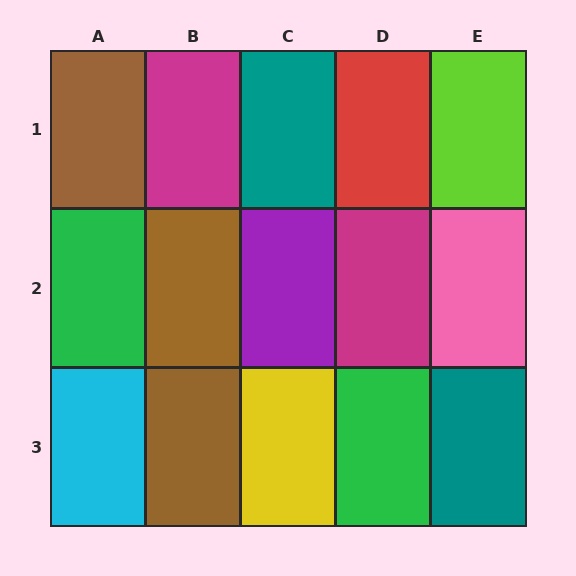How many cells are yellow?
1 cell is yellow.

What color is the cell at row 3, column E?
Teal.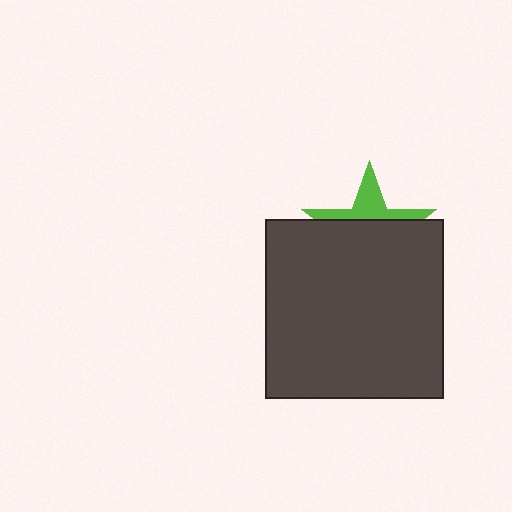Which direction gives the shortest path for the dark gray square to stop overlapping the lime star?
Moving down gives the shortest separation.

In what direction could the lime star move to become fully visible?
The lime star could move up. That would shift it out from behind the dark gray square entirely.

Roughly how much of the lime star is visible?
A small part of it is visible (roughly 35%).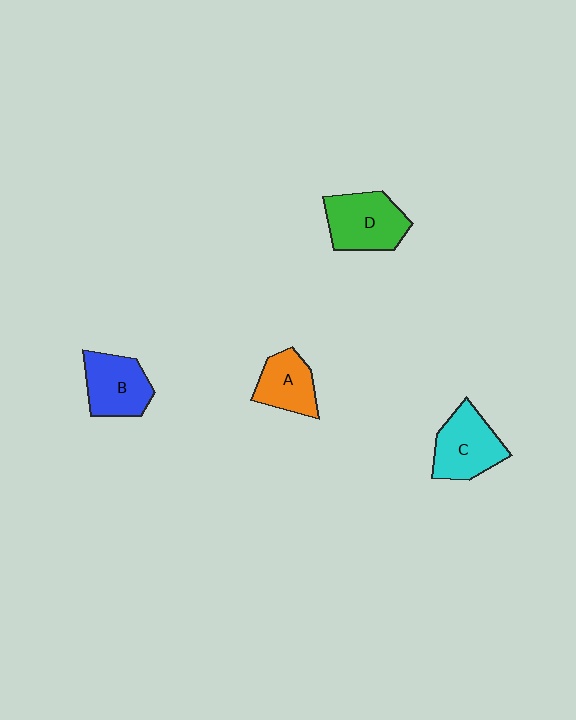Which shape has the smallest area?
Shape A (orange).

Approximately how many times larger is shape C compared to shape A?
Approximately 1.3 times.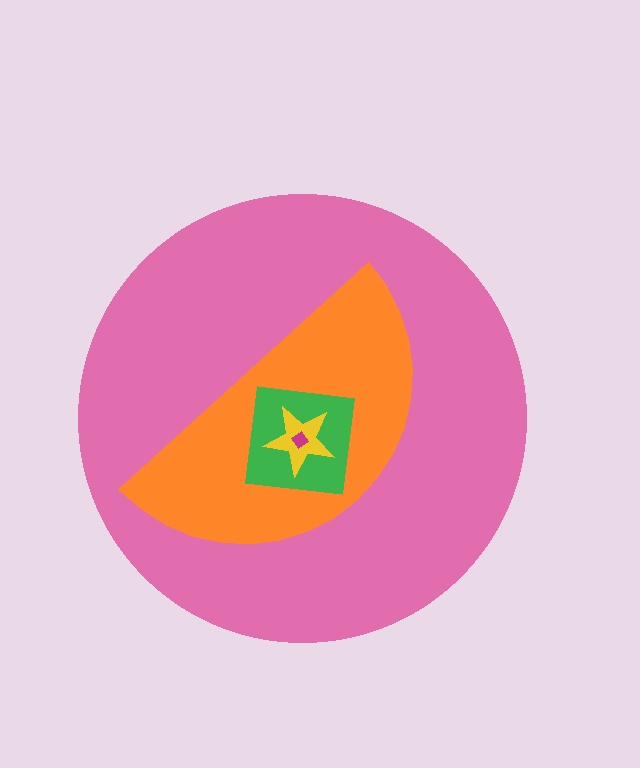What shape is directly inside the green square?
The yellow star.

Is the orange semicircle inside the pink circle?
Yes.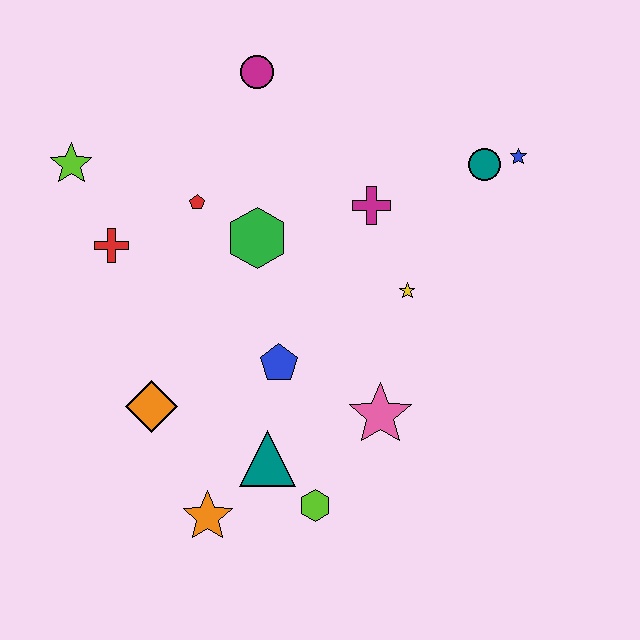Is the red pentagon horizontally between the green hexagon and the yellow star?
No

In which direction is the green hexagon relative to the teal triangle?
The green hexagon is above the teal triangle.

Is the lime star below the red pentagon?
No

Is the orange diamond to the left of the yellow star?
Yes